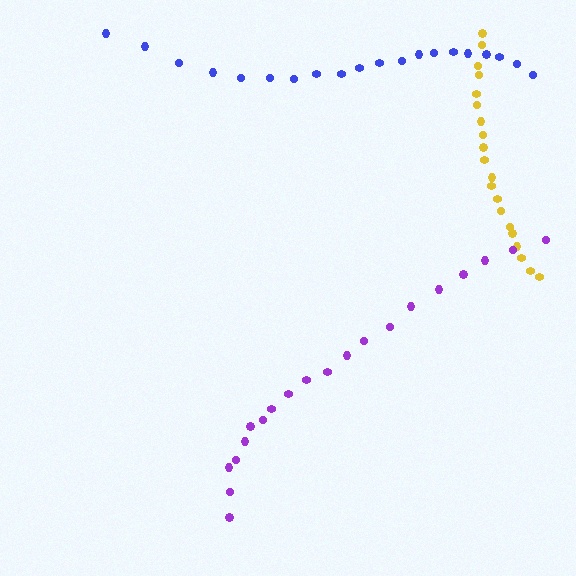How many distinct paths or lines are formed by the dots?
There are 3 distinct paths.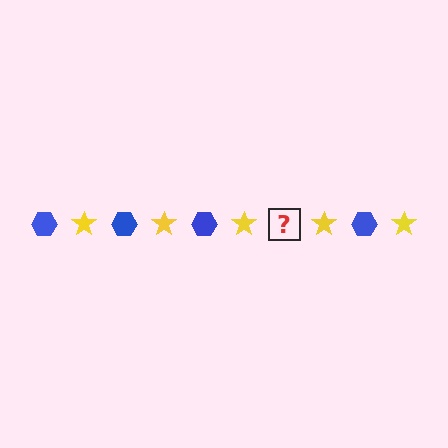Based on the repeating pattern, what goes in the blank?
The blank should be a blue hexagon.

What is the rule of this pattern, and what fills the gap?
The rule is that the pattern alternates between blue hexagon and yellow star. The gap should be filled with a blue hexagon.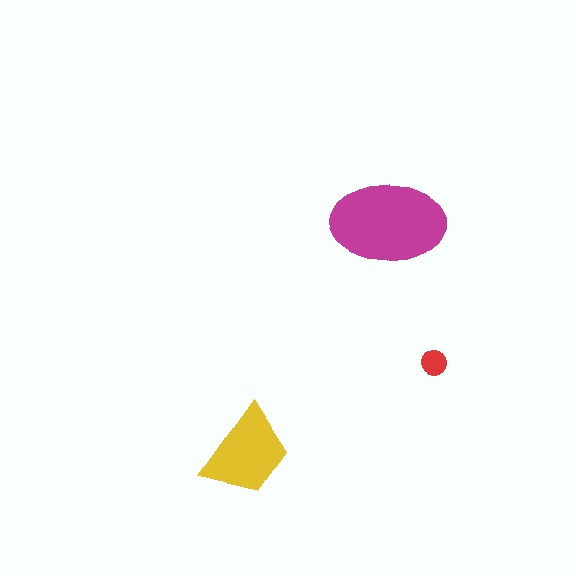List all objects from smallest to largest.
The red circle, the yellow trapezoid, the magenta ellipse.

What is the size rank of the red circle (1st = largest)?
3rd.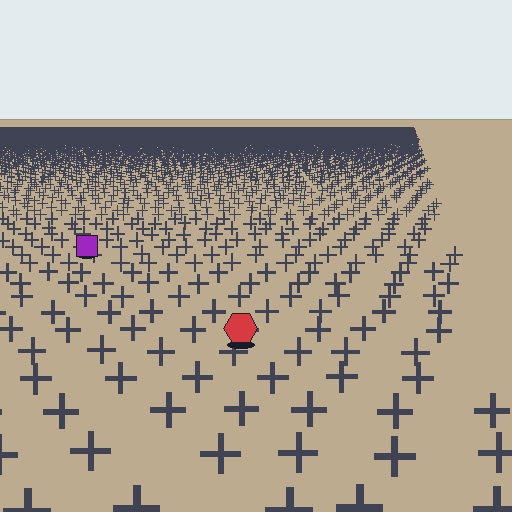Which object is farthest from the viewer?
The purple square is farthest from the viewer. It appears smaller and the ground texture around it is denser.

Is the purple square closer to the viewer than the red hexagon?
No. The red hexagon is closer — you can tell from the texture gradient: the ground texture is coarser near it.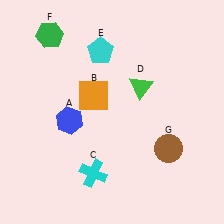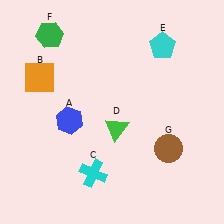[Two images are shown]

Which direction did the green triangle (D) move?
The green triangle (D) moved down.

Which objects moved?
The objects that moved are: the orange square (B), the green triangle (D), the cyan pentagon (E).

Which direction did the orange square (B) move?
The orange square (B) moved left.